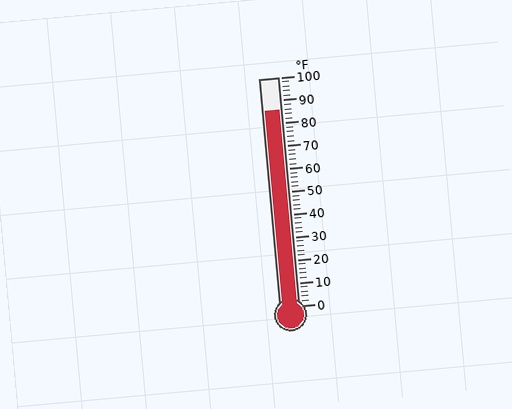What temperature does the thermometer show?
The thermometer shows approximately 86°F.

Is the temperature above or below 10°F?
The temperature is above 10°F.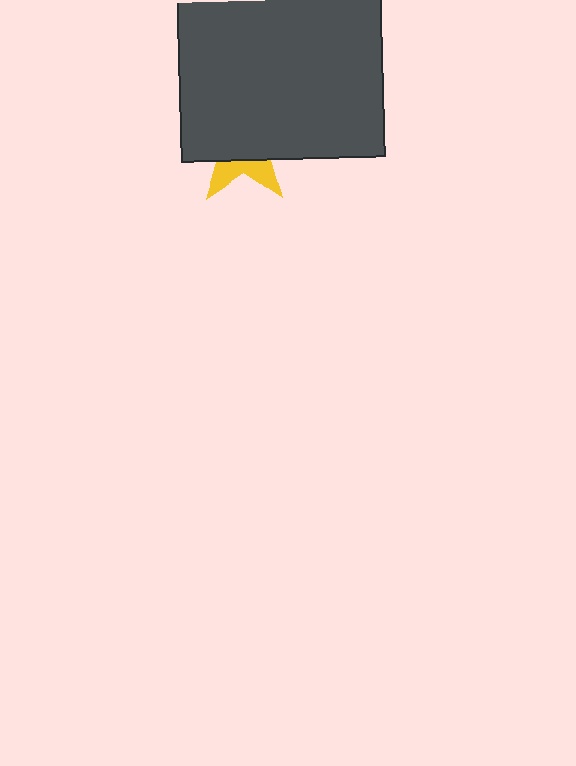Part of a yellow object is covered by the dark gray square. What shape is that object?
It is a star.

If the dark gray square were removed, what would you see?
You would see the complete yellow star.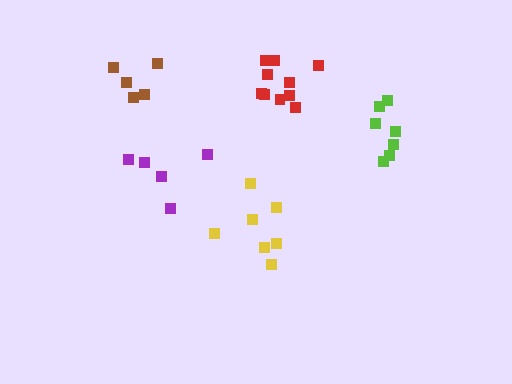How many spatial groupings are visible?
There are 5 spatial groupings.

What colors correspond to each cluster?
The clusters are colored: yellow, purple, lime, brown, red.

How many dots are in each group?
Group 1: 7 dots, Group 2: 5 dots, Group 3: 7 dots, Group 4: 5 dots, Group 5: 10 dots (34 total).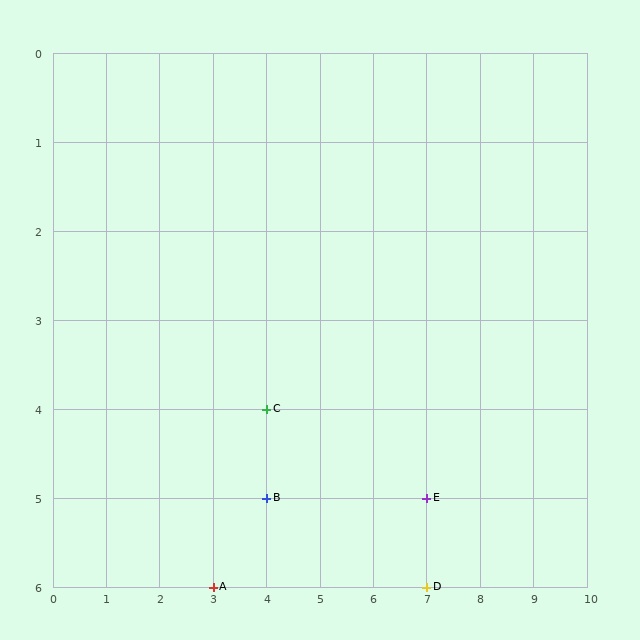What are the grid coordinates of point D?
Point D is at grid coordinates (7, 6).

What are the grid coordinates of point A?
Point A is at grid coordinates (3, 6).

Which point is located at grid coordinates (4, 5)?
Point B is at (4, 5).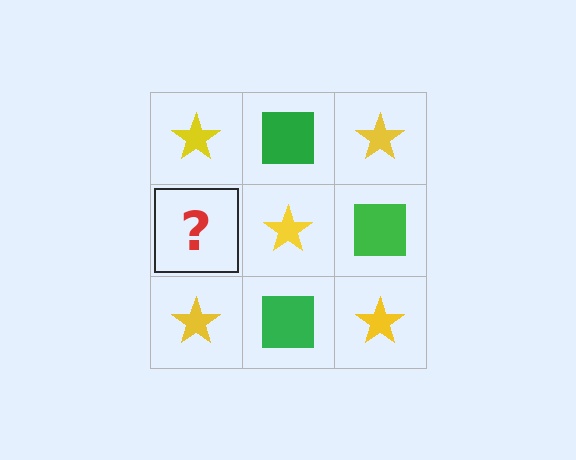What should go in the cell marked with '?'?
The missing cell should contain a green square.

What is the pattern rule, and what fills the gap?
The rule is that it alternates yellow star and green square in a checkerboard pattern. The gap should be filled with a green square.